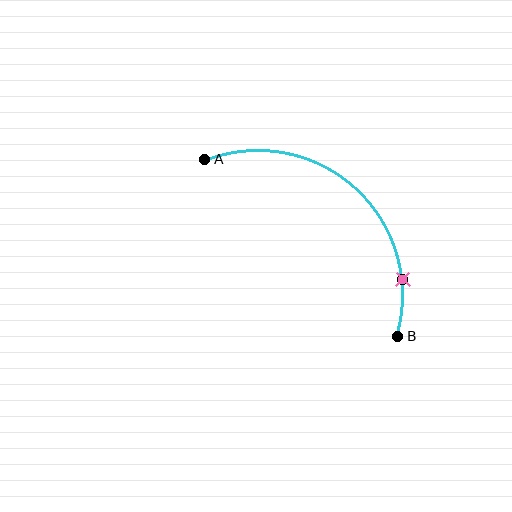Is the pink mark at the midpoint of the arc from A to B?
No. The pink mark lies on the arc but is closer to endpoint B. The arc midpoint would be at the point on the curve equidistant along the arc from both A and B.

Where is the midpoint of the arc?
The arc midpoint is the point on the curve farthest from the straight line joining A and B. It sits above and to the right of that line.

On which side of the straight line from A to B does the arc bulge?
The arc bulges above and to the right of the straight line connecting A and B.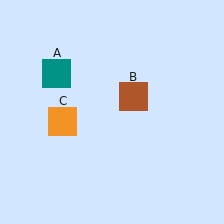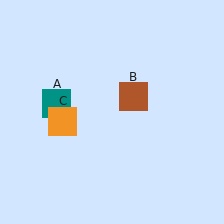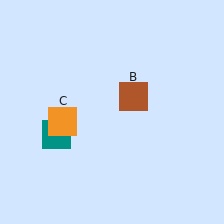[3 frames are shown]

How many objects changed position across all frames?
1 object changed position: teal square (object A).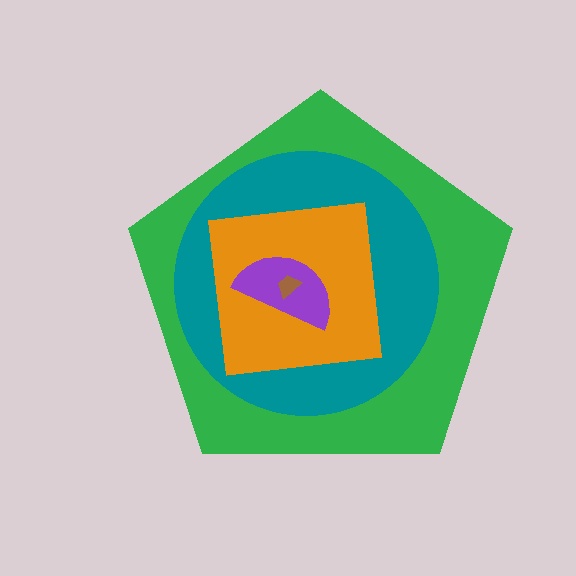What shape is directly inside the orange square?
The purple semicircle.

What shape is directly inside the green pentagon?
The teal circle.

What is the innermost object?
The brown trapezoid.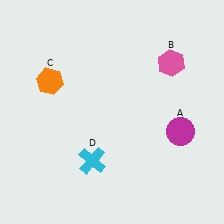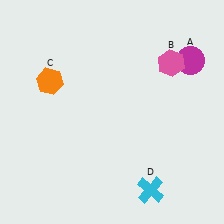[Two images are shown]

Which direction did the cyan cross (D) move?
The cyan cross (D) moved right.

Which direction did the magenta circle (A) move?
The magenta circle (A) moved up.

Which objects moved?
The objects that moved are: the magenta circle (A), the cyan cross (D).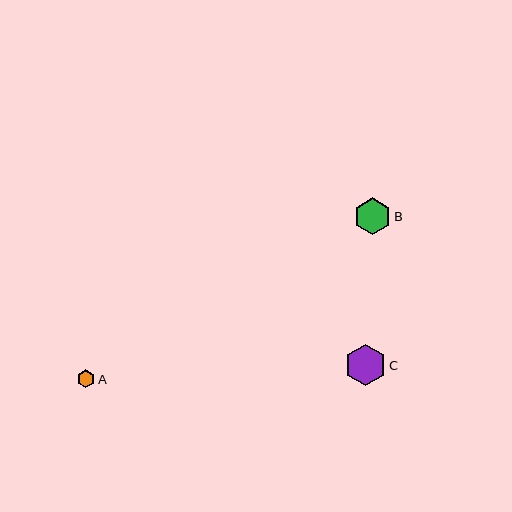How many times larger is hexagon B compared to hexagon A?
Hexagon B is approximately 2.1 times the size of hexagon A.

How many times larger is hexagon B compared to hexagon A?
Hexagon B is approximately 2.1 times the size of hexagon A.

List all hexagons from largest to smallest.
From largest to smallest: C, B, A.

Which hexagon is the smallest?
Hexagon A is the smallest with a size of approximately 18 pixels.